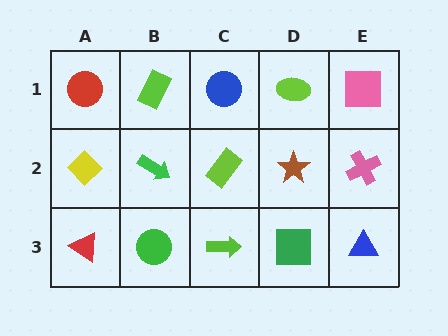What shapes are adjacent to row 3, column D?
A brown star (row 2, column D), a lime arrow (row 3, column C), a blue triangle (row 3, column E).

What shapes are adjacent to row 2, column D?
A lime ellipse (row 1, column D), a green square (row 3, column D), a lime rectangle (row 2, column C), a pink cross (row 2, column E).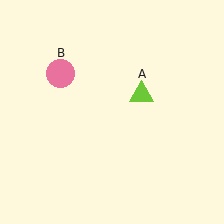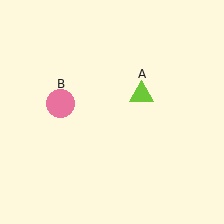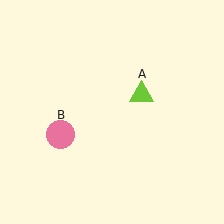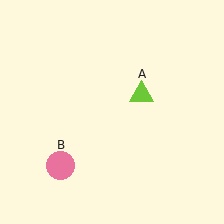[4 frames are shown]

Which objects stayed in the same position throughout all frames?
Lime triangle (object A) remained stationary.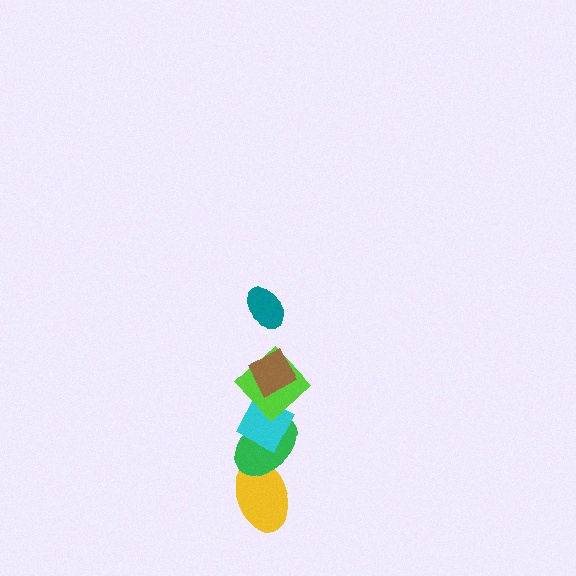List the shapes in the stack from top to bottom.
From top to bottom: the teal ellipse, the brown diamond, the lime diamond, the cyan diamond, the green ellipse, the yellow ellipse.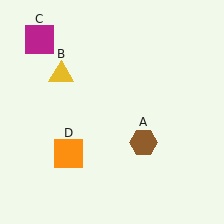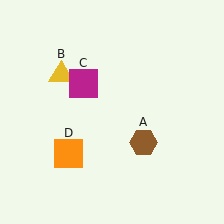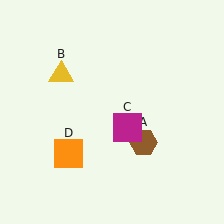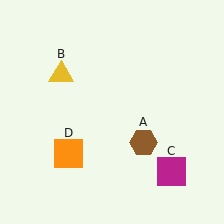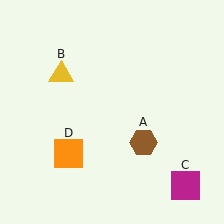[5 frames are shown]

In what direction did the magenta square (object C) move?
The magenta square (object C) moved down and to the right.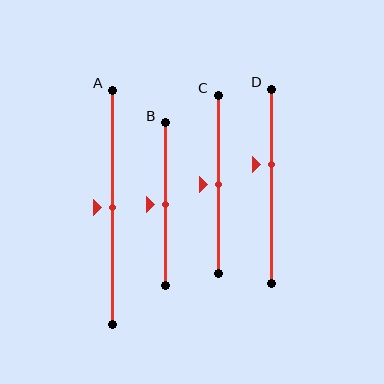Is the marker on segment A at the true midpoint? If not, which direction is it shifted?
Yes, the marker on segment A is at the true midpoint.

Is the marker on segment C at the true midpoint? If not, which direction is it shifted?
Yes, the marker on segment C is at the true midpoint.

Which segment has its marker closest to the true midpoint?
Segment A has its marker closest to the true midpoint.